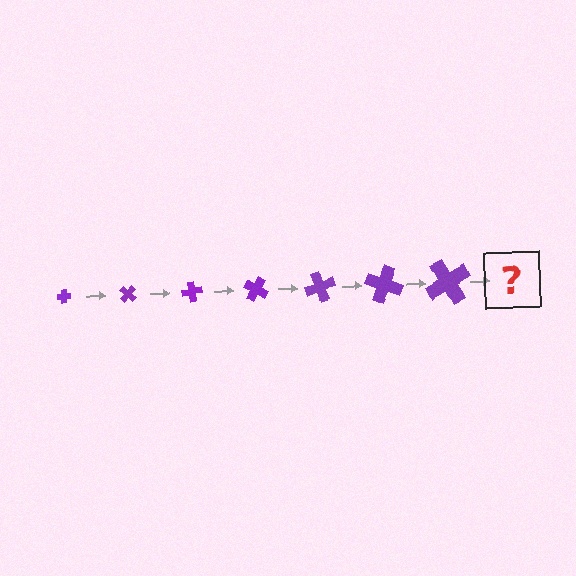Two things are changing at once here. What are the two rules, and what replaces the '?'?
The two rules are that the cross grows larger each step and it rotates 40 degrees each step. The '?' should be a cross, larger than the previous one and rotated 280 degrees from the start.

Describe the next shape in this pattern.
It should be a cross, larger than the previous one and rotated 280 degrees from the start.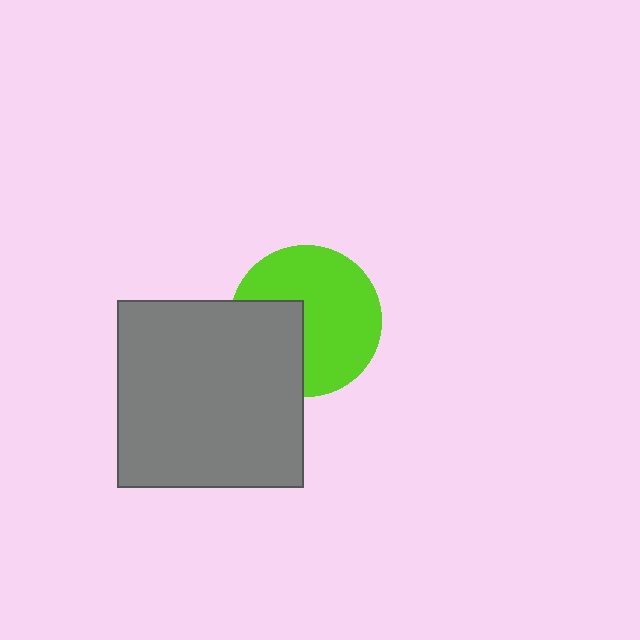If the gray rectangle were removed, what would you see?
You would see the complete lime circle.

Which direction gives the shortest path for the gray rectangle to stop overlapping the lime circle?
Moving left gives the shortest separation.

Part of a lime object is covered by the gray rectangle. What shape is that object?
It is a circle.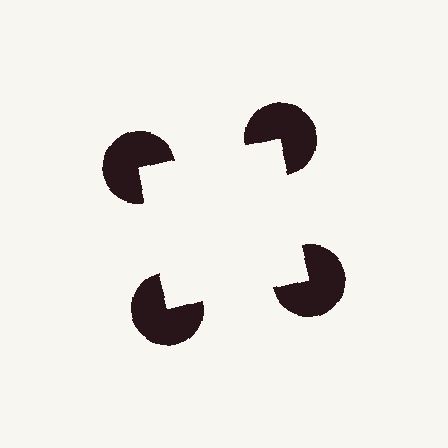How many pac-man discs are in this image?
There are 4 — one at each vertex of the illusory square.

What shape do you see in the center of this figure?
An illusory square — its edges are inferred from the aligned wedge cuts in the pac-man discs, not physically drawn.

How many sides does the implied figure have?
4 sides.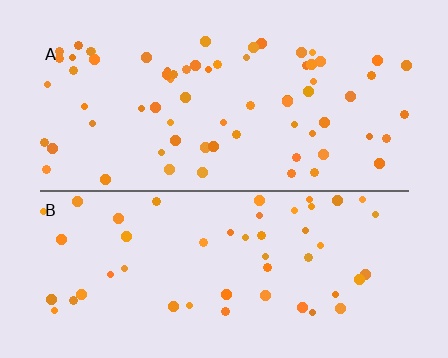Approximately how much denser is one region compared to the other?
Approximately 1.4× — region A over region B.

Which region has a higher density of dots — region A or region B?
A (the top).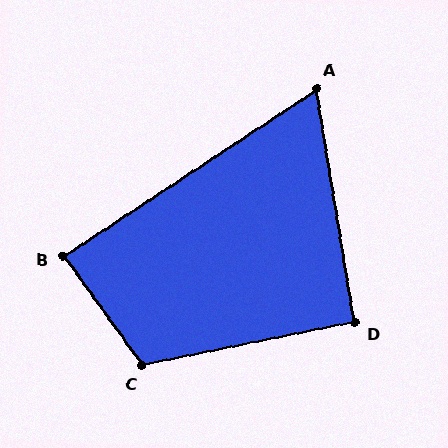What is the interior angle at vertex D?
Approximately 92 degrees (approximately right).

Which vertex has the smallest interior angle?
A, at approximately 66 degrees.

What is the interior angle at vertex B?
Approximately 88 degrees (approximately right).